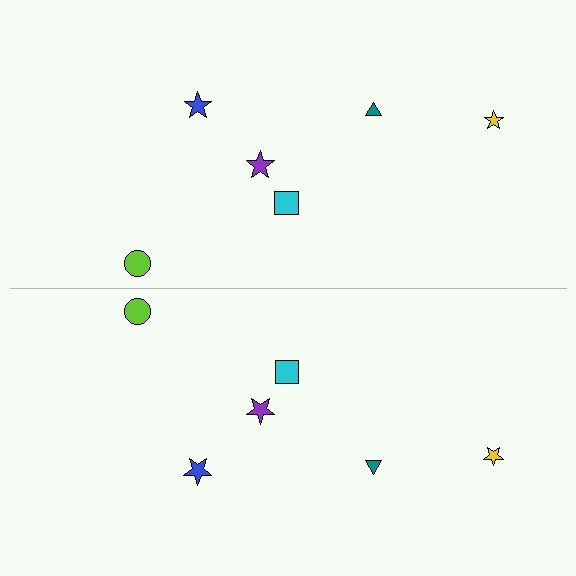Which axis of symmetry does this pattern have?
The pattern has a horizontal axis of symmetry running through the center of the image.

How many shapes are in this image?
There are 12 shapes in this image.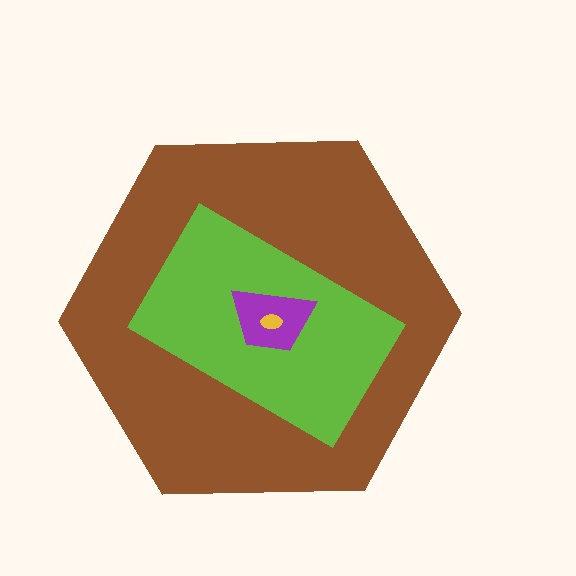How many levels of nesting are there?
4.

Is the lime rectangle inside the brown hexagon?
Yes.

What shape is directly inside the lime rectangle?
The purple trapezoid.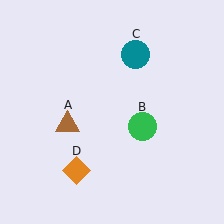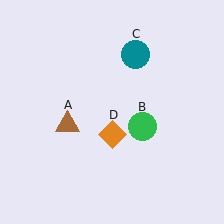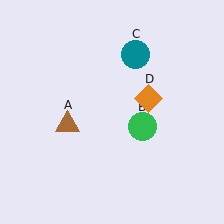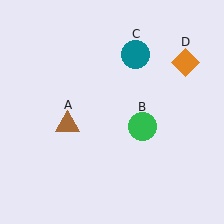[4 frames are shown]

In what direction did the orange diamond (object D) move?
The orange diamond (object D) moved up and to the right.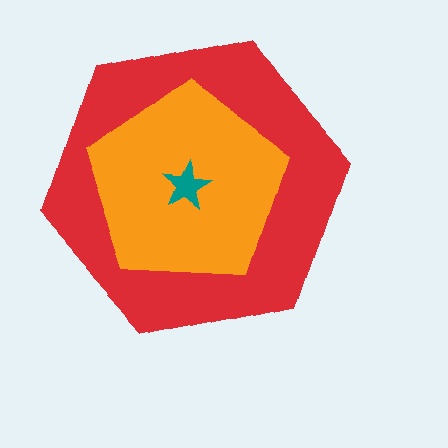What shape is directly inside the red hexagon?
The orange pentagon.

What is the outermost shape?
The red hexagon.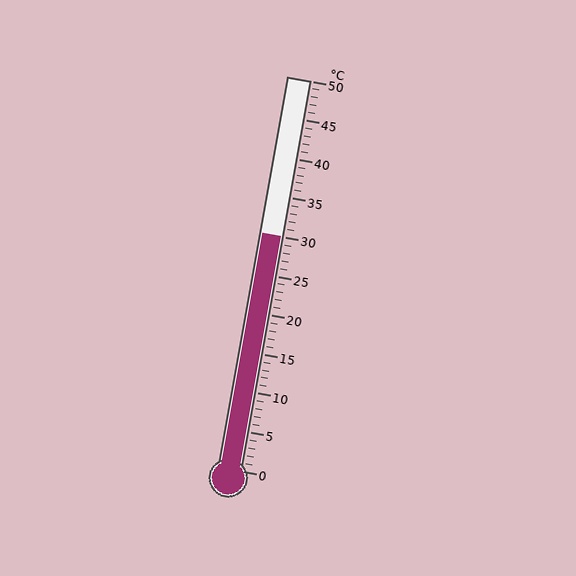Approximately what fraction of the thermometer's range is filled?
The thermometer is filled to approximately 60% of its range.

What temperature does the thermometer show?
The thermometer shows approximately 30°C.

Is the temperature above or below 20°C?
The temperature is above 20°C.